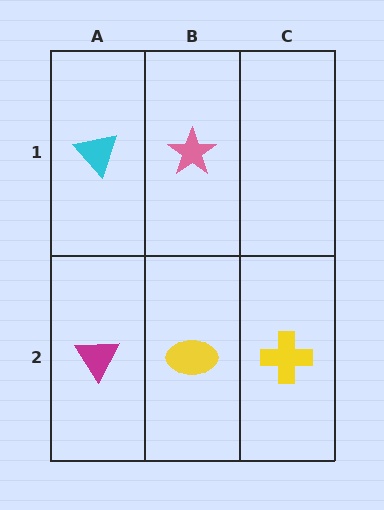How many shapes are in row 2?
3 shapes.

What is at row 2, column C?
A yellow cross.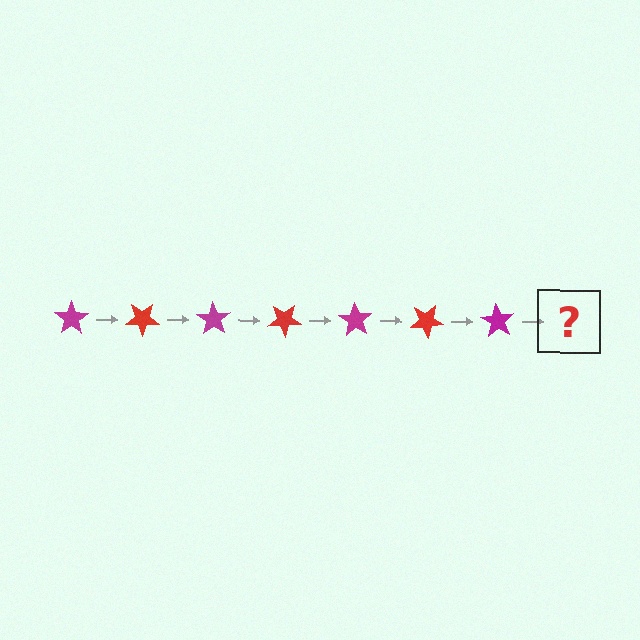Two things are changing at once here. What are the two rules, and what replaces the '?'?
The two rules are that it rotates 35 degrees each step and the color cycles through magenta and red. The '?' should be a red star, rotated 245 degrees from the start.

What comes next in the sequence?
The next element should be a red star, rotated 245 degrees from the start.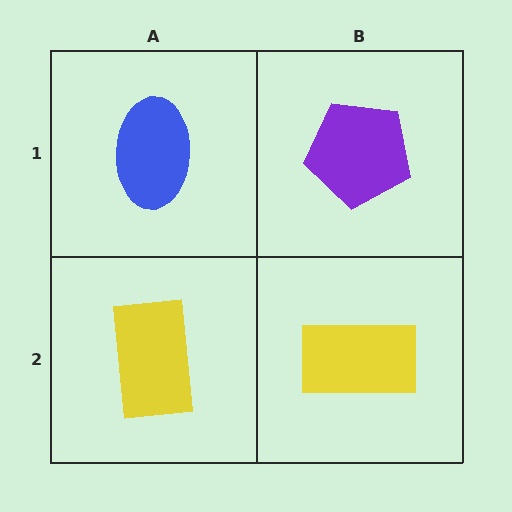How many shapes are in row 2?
2 shapes.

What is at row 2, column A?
A yellow rectangle.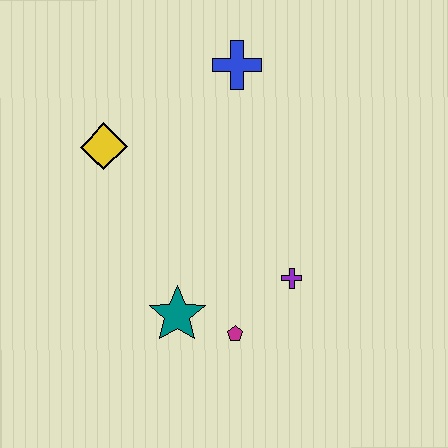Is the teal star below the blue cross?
Yes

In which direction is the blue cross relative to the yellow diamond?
The blue cross is to the right of the yellow diamond.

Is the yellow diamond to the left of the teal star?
Yes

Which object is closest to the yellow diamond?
The blue cross is closest to the yellow diamond.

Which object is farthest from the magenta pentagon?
The blue cross is farthest from the magenta pentagon.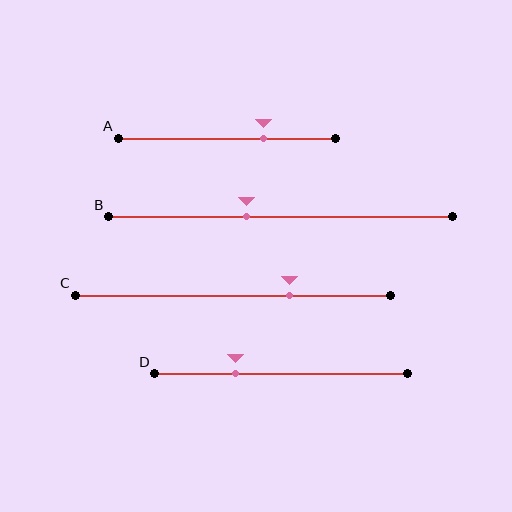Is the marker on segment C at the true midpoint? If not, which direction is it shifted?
No, the marker on segment C is shifted to the right by about 18% of the segment length.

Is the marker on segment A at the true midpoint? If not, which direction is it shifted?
No, the marker on segment A is shifted to the right by about 17% of the segment length.